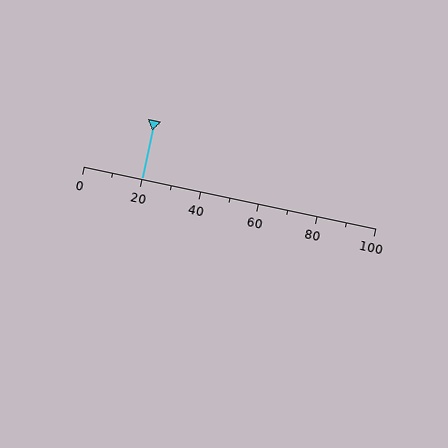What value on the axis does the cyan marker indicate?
The marker indicates approximately 20.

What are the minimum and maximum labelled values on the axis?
The axis runs from 0 to 100.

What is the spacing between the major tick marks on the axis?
The major ticks are spaced 20 apart.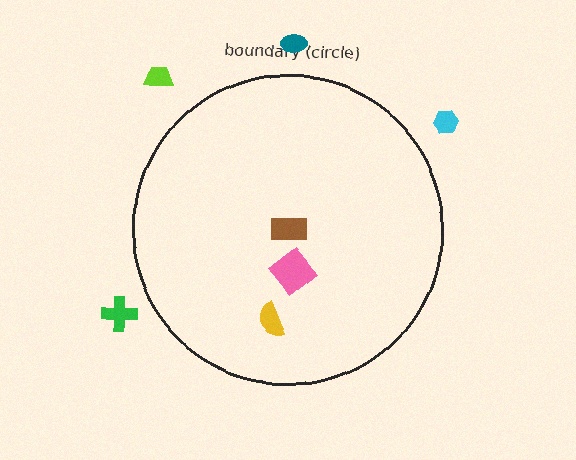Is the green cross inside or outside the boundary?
Outside.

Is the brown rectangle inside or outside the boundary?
Inside.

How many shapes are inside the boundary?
3 inside, 4 outside.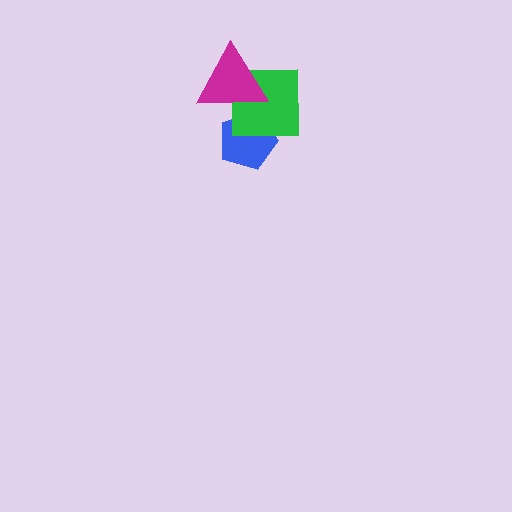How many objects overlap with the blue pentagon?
2 objects overlap with the blue pentagon.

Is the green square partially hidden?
Yes, it is partially covered by another shape.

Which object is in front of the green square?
The magenta triangle is in front of the green square.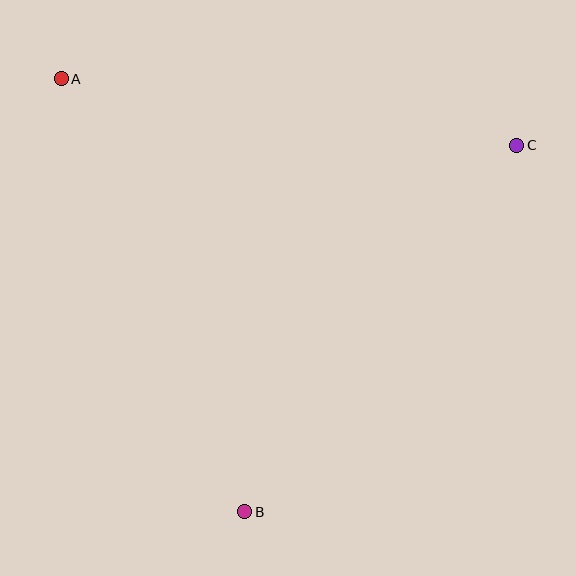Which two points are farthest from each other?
Points A and B are farthest from each other.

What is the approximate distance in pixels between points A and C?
The distance between A and C is approximately 460 pixels.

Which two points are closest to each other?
Points B and C are closest to each other.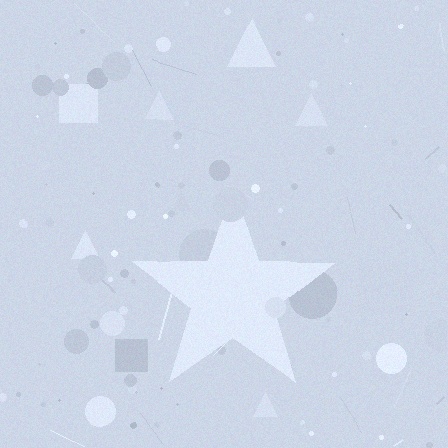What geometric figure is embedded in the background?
A star is embedded in the background.